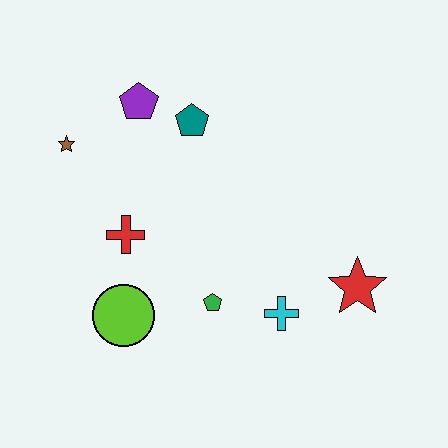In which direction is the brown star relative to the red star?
The brown star is to the left of the red star.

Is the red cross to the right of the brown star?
Yes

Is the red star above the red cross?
No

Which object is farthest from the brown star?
The red star is farthest from the brown star.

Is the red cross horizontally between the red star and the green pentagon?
No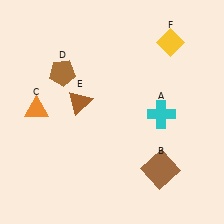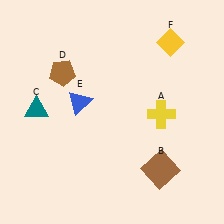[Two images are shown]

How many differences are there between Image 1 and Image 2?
There are 3 differences between the two images.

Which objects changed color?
A changed from cyan to yellow. C changed from orange to teal. E changed from brown to blue.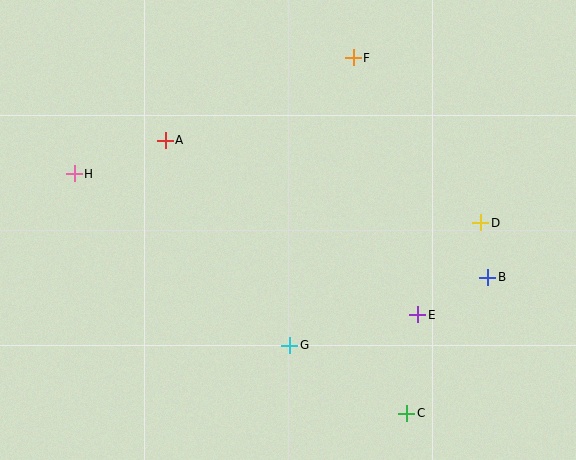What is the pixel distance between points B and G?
The distance between B and G is 209 pixels.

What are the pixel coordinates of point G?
Point G is at (290, 345).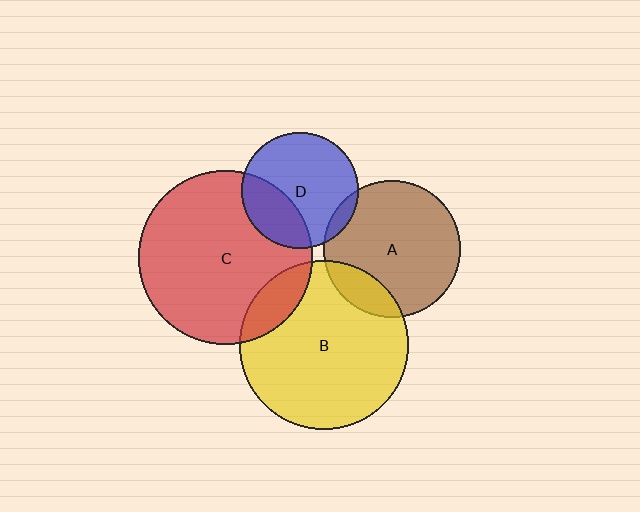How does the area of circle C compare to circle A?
Approximately 1.6 times.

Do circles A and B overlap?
Yes.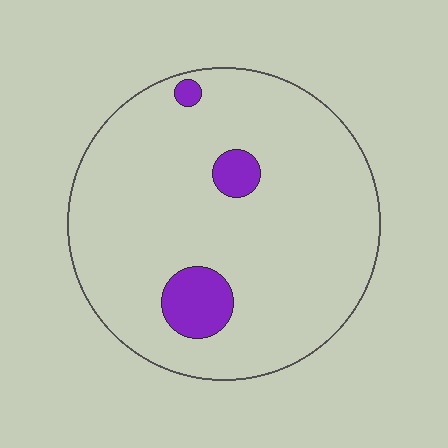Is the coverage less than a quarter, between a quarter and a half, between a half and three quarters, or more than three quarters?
Less than a quarter.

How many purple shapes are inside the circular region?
3.